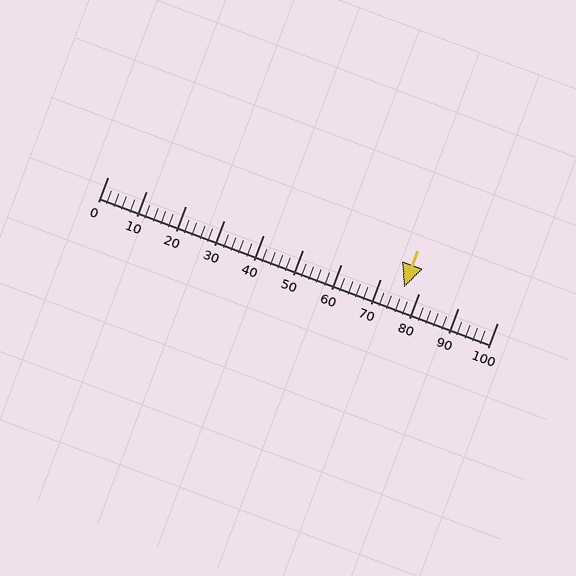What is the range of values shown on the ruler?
The ruler shows values from 0 to 100.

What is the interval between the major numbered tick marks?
The major tick marks are spaced 10 units apart.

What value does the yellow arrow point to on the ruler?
The yellow arrow points to approximately 76.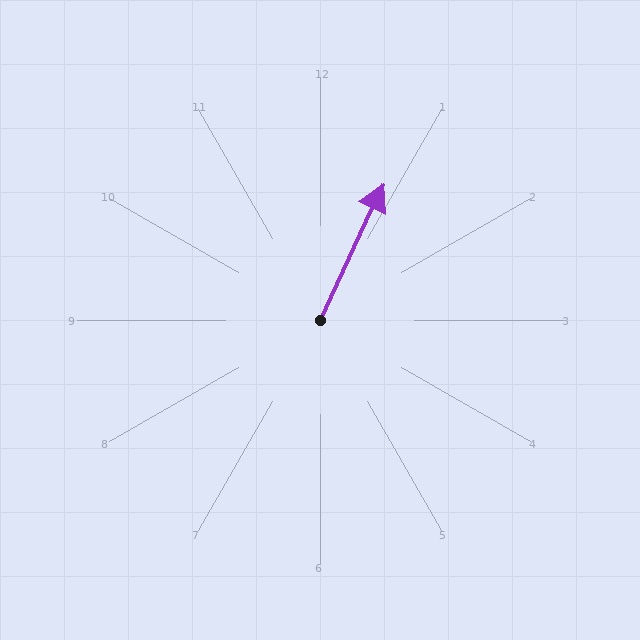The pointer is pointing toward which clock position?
Roughly 1 o'clock.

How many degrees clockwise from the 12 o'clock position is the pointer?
Approximately 25 degrees.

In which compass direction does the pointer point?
Northeast.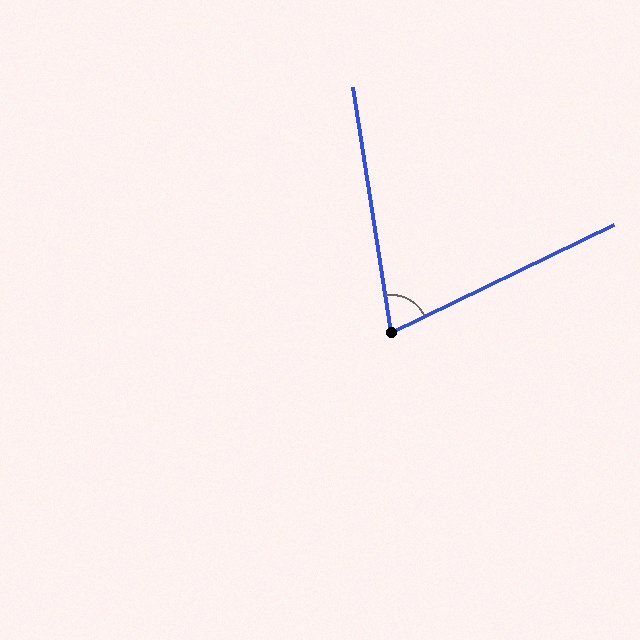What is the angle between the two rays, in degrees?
Approximately 73 degrees.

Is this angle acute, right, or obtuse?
It is acute.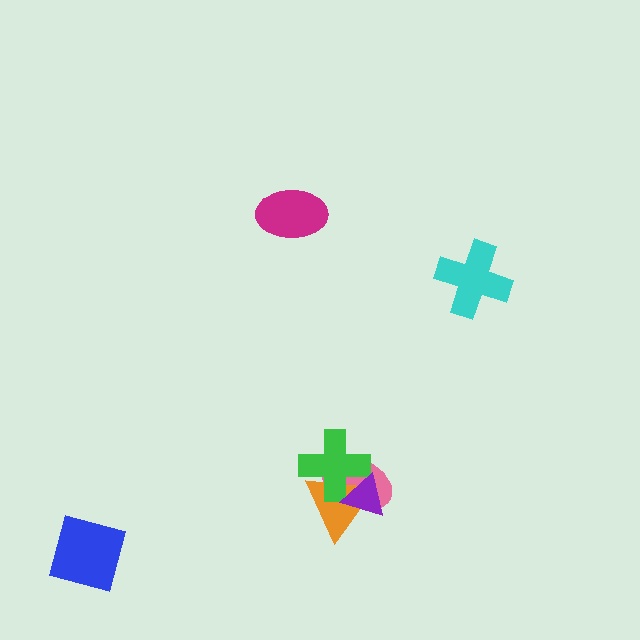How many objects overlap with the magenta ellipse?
0 objects overlap with the magenta ellipse.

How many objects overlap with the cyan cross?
0 objects overlap with the cyan cross.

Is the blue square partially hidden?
No, no other shape covers it.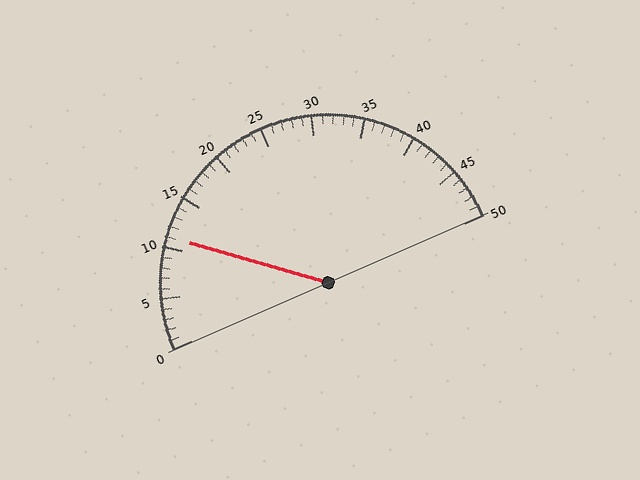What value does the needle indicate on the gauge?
The needle indicates approximately 11.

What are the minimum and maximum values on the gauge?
The gauge ranges from 0 to 50.